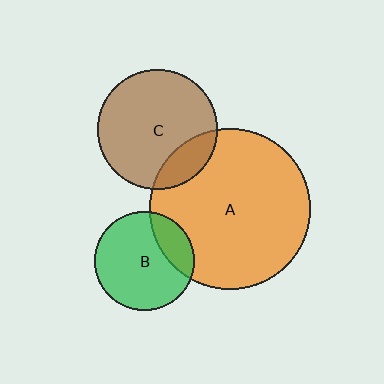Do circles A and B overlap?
Yes.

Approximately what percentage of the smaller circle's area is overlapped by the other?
Approximately 20%.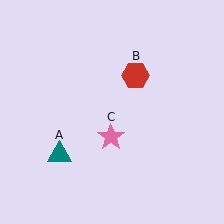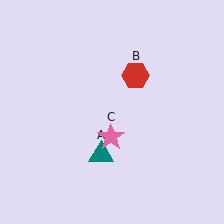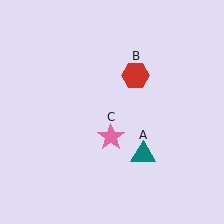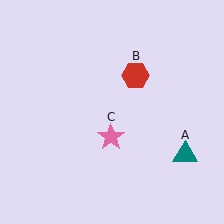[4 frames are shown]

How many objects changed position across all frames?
1 object changed position: teal triangle (object A).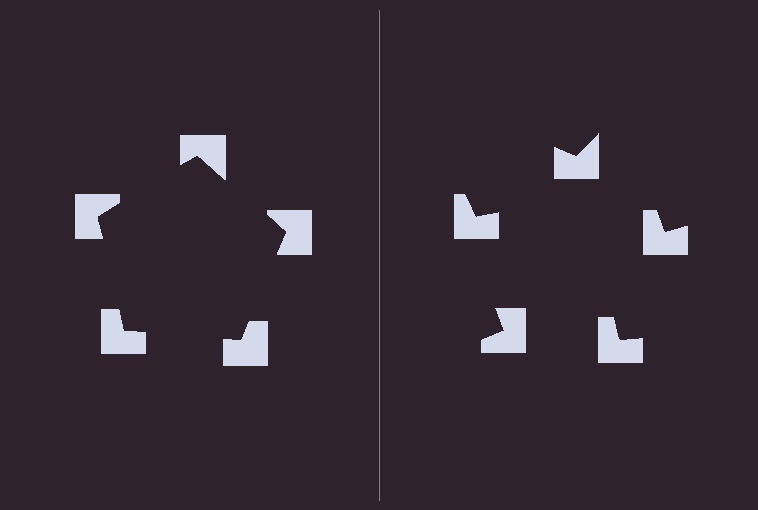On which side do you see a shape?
An illusory pentagon appears on the left side. On the right side the wedge cuts are rotated, so no coherent shape forms.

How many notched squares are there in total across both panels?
10 — 5 on each side.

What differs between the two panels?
The notched squares are positioned identically on both sides; only the wedge orientations differ. On the left they align to a pentagon; on the right they are misaligned.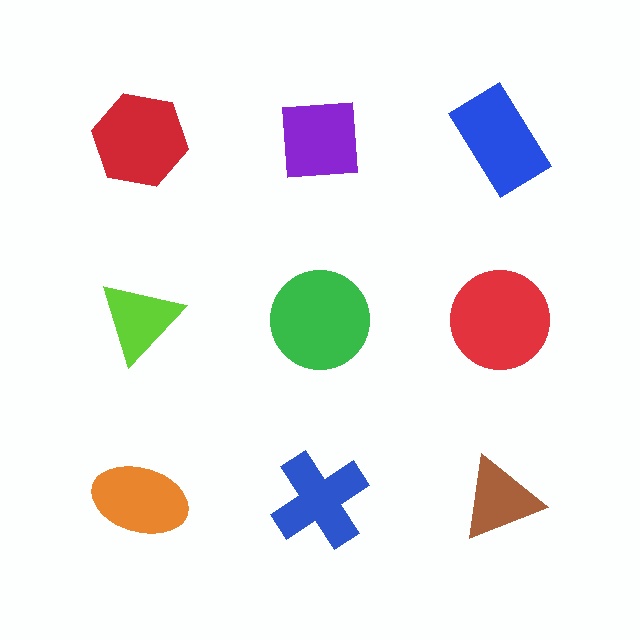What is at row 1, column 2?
A purple square.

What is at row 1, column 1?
A red hexagon.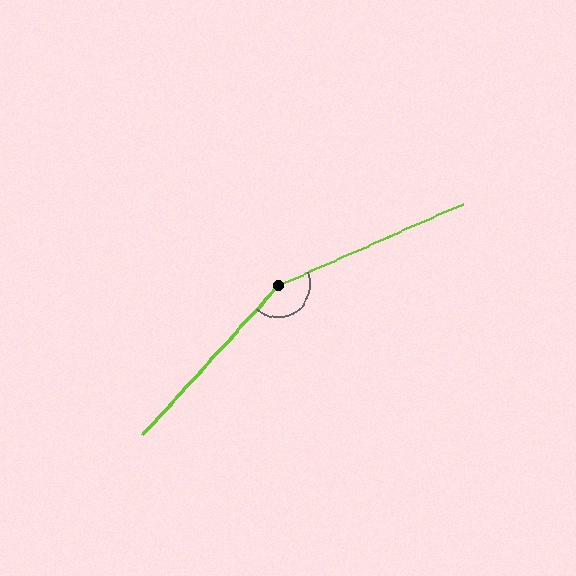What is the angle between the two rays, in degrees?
Approximately 156 degrees.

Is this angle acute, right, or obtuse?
It is obtuse.